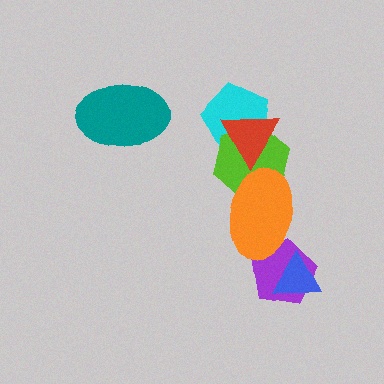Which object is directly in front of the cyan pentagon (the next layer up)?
The lime hexagon is directly in front of the cyan pentagon.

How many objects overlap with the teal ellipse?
0 objects overlap with the teal ellipse.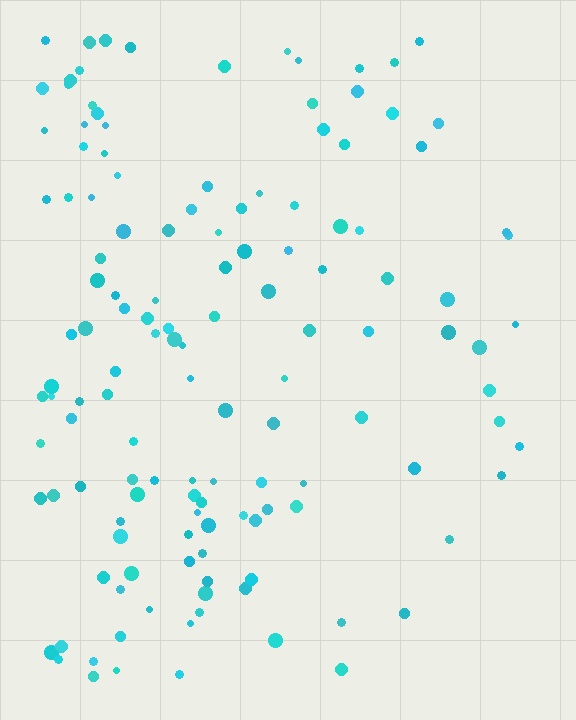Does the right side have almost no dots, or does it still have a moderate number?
Still a moderate number, just noticeably fewer than the left.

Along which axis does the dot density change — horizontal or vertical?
Horizontal.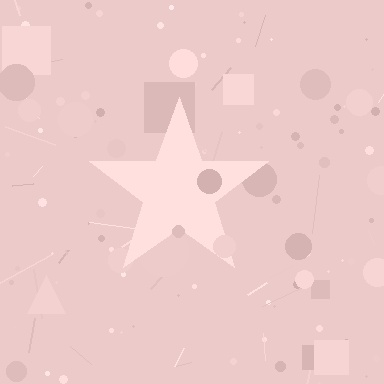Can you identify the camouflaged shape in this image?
The camouflaged shape is a star.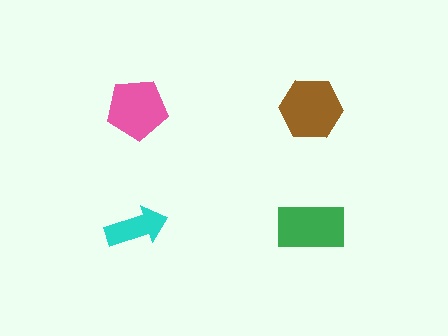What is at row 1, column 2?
A brown hexagon.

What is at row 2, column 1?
A cyan arrow.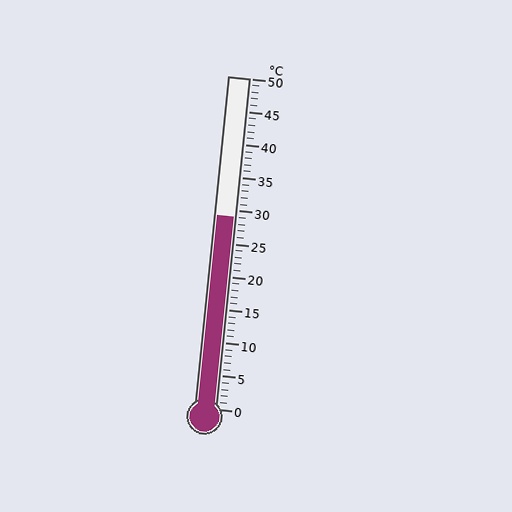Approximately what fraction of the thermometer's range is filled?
The thermometer is filled to approximately 60% of its range.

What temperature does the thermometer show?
The thermometer shows approximately 29°C.